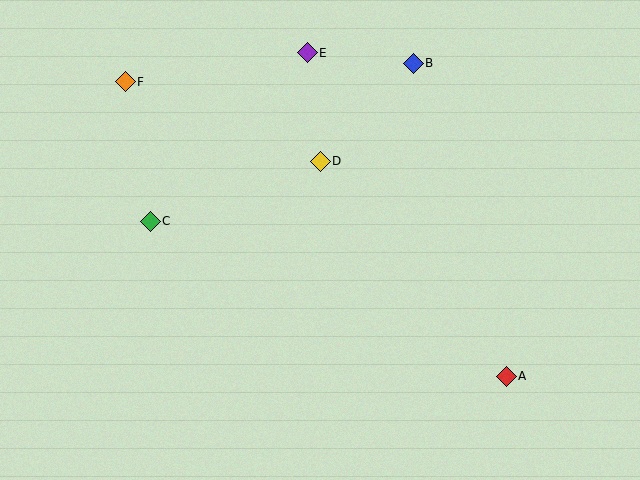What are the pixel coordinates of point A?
Point A is at (506, 376).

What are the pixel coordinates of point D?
Point D is at (320, 161).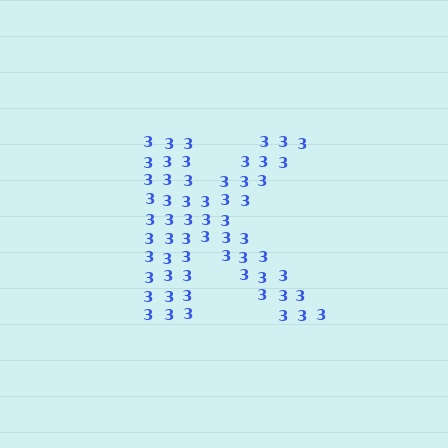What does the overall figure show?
The overall figure shows the letter K.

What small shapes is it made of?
It is made of small digit 3's.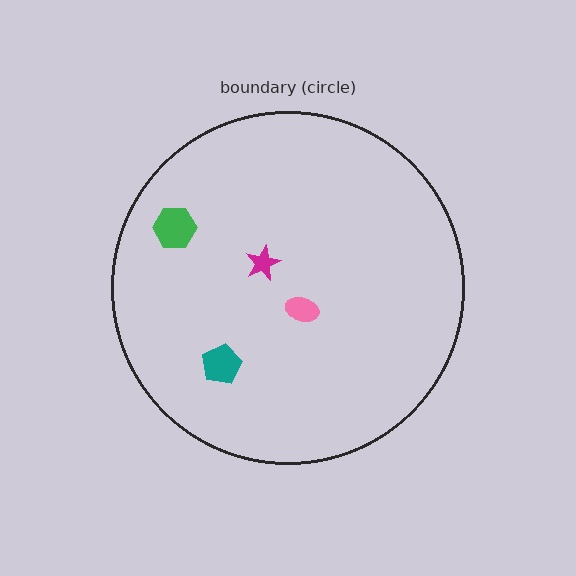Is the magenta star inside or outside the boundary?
Inside.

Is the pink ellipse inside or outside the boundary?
Inside.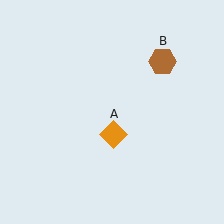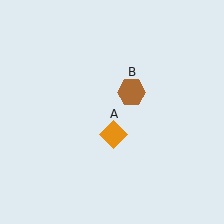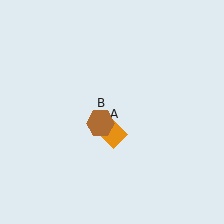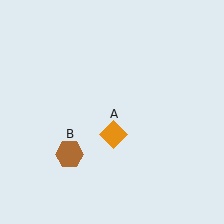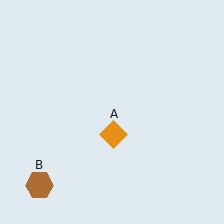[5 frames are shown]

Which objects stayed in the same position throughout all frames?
Orange diamond (object A) remained stationary.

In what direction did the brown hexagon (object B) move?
The brown hexagon (object B) moved down and to the left.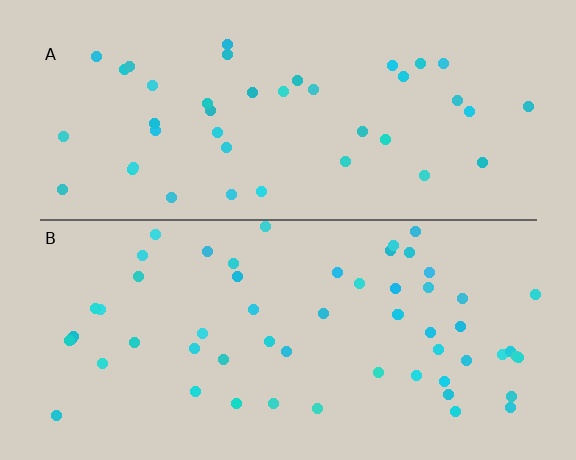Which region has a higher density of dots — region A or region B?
B (the bottom).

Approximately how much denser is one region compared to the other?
Approximately 1.4× — region B over region A.